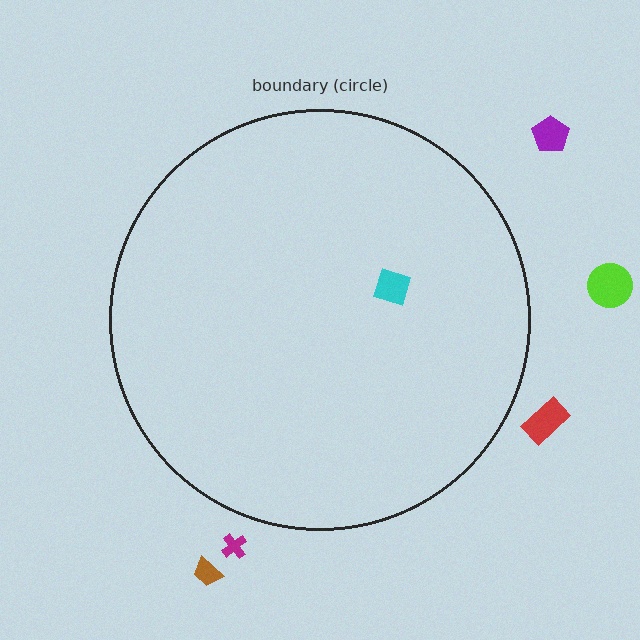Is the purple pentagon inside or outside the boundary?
Outside.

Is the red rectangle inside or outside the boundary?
Outside.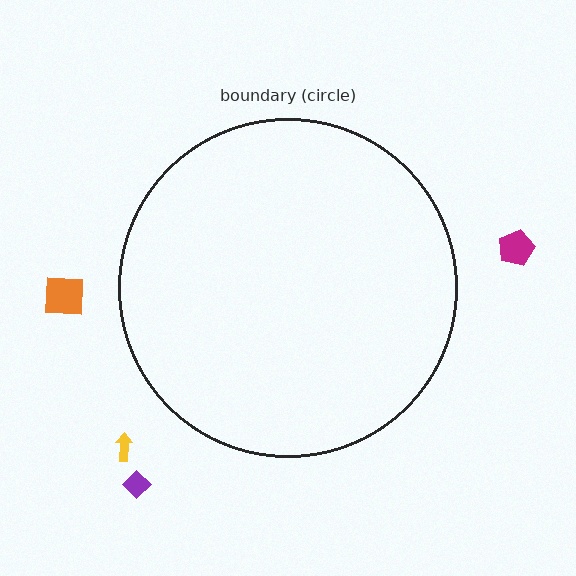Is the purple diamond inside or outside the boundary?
Outside.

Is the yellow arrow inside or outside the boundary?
Outside.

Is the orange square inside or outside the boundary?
Outside.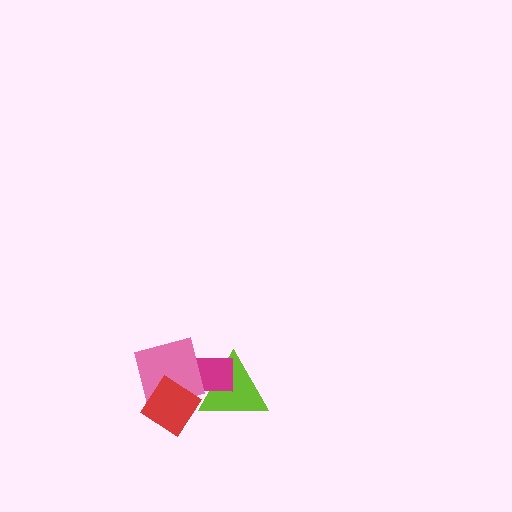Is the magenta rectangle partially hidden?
Yes, it is partially covered by another shape.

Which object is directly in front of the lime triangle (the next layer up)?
The magenta rectangle is directly in front of the lime triangle.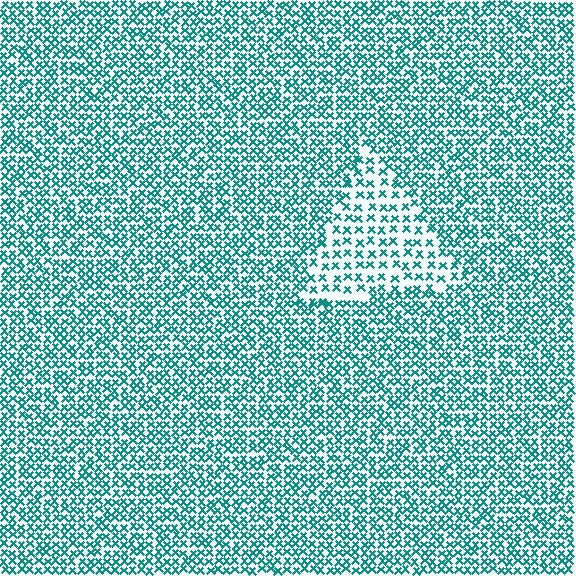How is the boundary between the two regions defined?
The boundary is defined by a change in element density (approximately 1.9x ratio). All elements are the same color, size, and shape.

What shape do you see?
I see a triangle.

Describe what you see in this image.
The image contains small teal elements arranged at two different densities. A triangle-shaped region is visible where the elements are less densely packed than the surrounding area.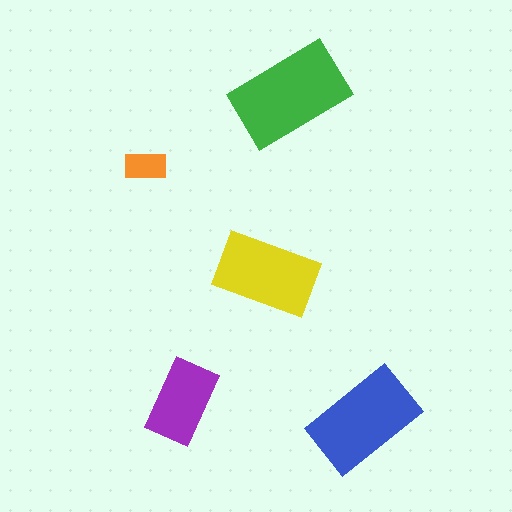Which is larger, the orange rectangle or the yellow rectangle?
The yellow one.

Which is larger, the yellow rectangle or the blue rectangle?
The blue one.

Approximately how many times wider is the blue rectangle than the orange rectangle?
About 2.5 times wider.